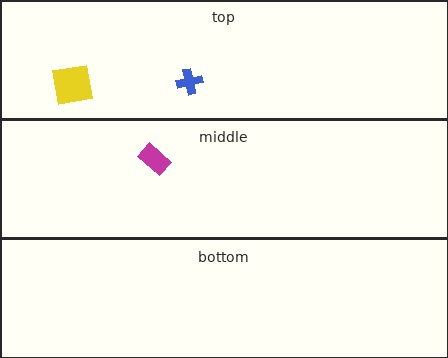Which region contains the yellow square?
The top region.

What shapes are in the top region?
The yellow square, the blue cross.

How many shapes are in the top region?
2.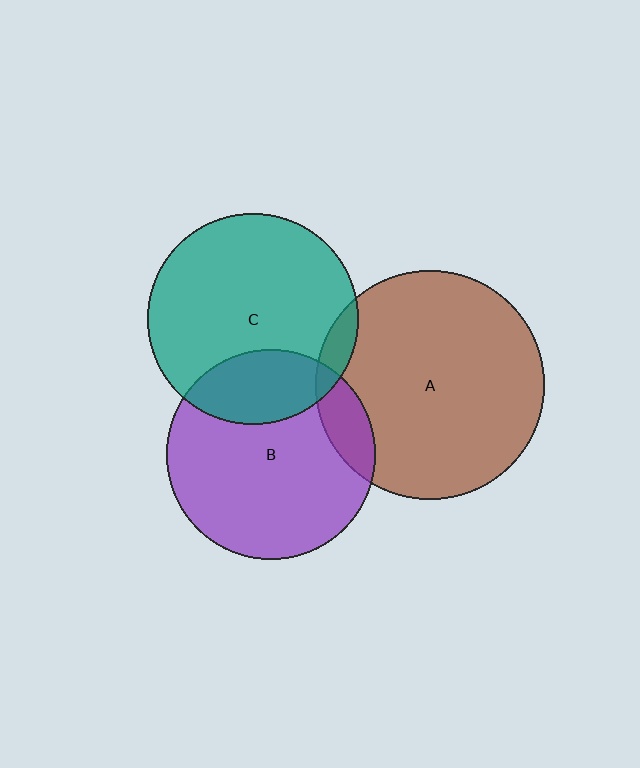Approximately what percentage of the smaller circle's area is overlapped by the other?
Approximately 5%.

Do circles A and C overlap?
Yes.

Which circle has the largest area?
Circle A (brown).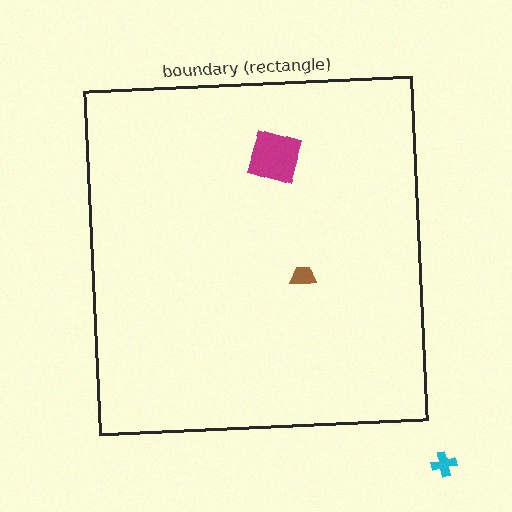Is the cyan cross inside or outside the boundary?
Outside.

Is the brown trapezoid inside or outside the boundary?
Inside.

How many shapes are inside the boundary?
2 inside, 1 outside.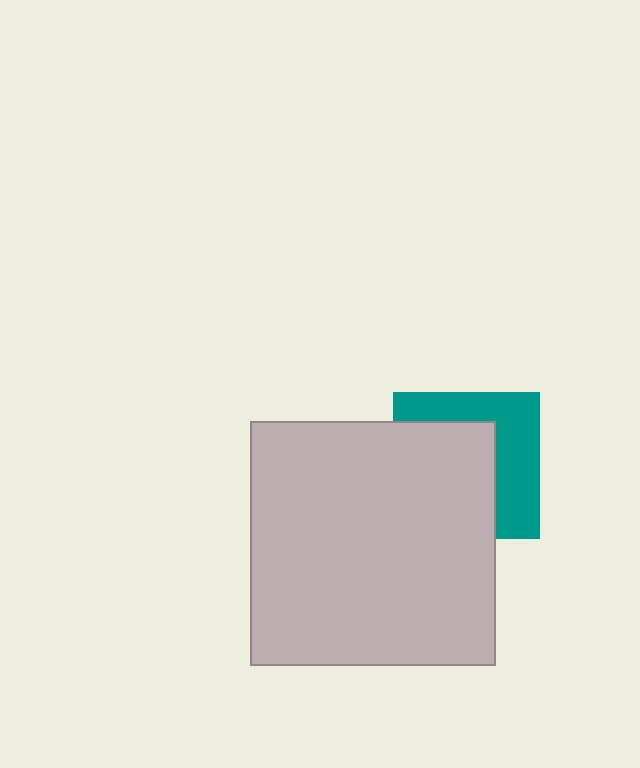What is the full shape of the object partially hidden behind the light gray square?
The partially hidden object is a teal square.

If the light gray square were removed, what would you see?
You would see the complete teal square.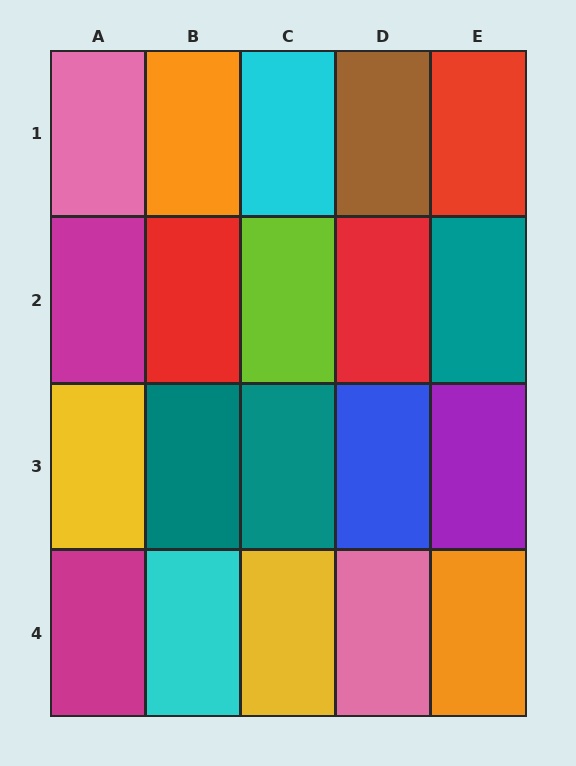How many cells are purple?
1 cell is purple.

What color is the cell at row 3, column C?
Teal.